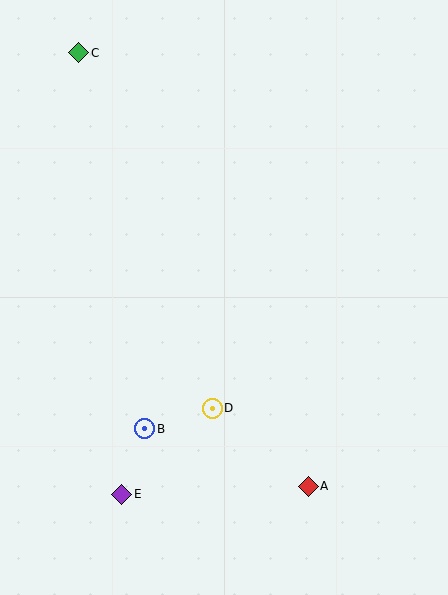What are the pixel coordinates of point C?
Point C is at (79, 53).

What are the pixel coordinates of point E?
Point E is at (122, 494).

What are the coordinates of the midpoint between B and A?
The midpoint between B and A is at (227, 458).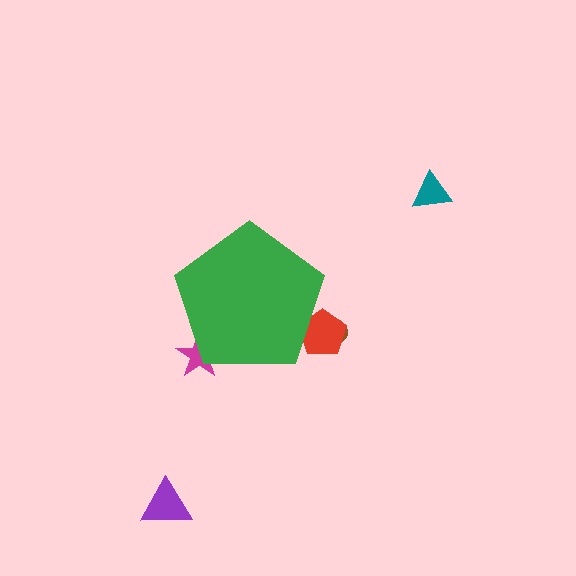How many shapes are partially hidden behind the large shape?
3 shapes are partially hidden.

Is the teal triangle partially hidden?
No, the teal triangle is fully visible.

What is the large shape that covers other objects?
A green pentagon.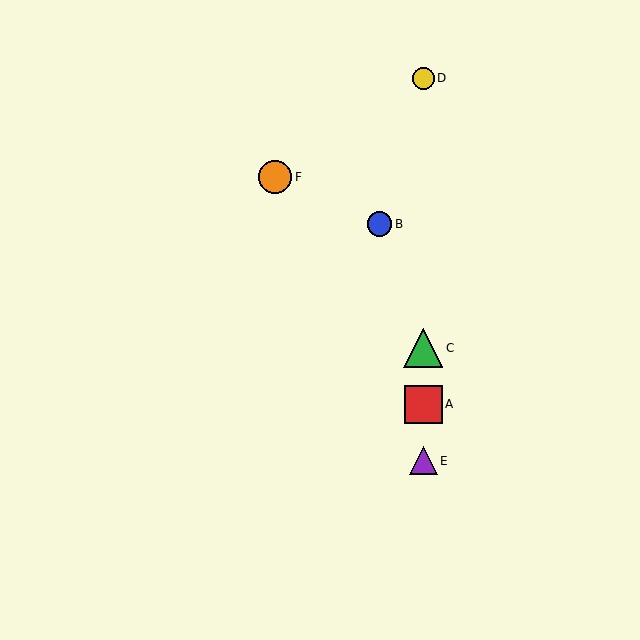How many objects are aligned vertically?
4 objects (A, C, D, E) are aligned vertically.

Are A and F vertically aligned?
No, A is at x≈423 and F is at x≈275.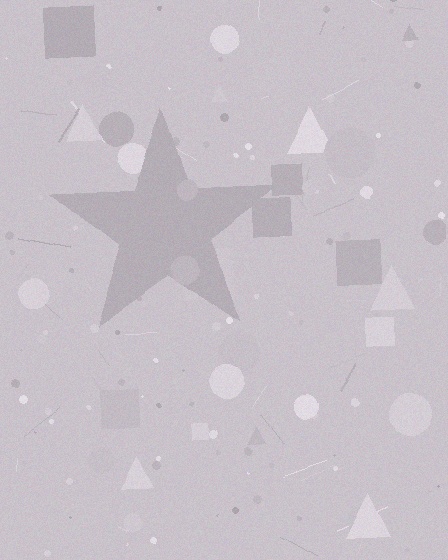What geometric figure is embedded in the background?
A star is embedded in the background.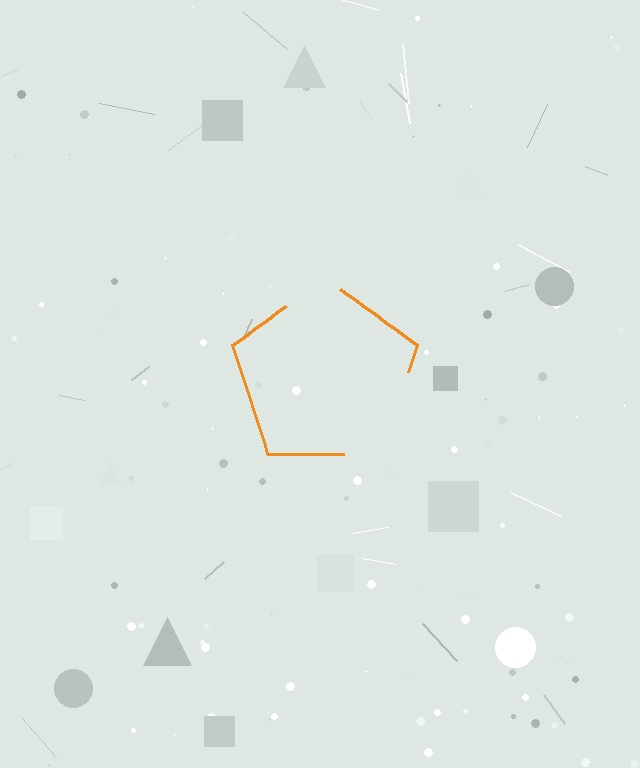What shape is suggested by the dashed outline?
The dashed outline suggests a pentagon.